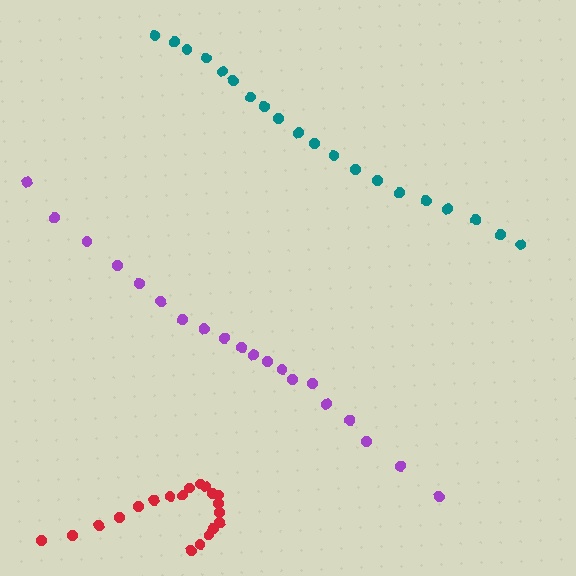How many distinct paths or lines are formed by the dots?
There are 3 distinct paths.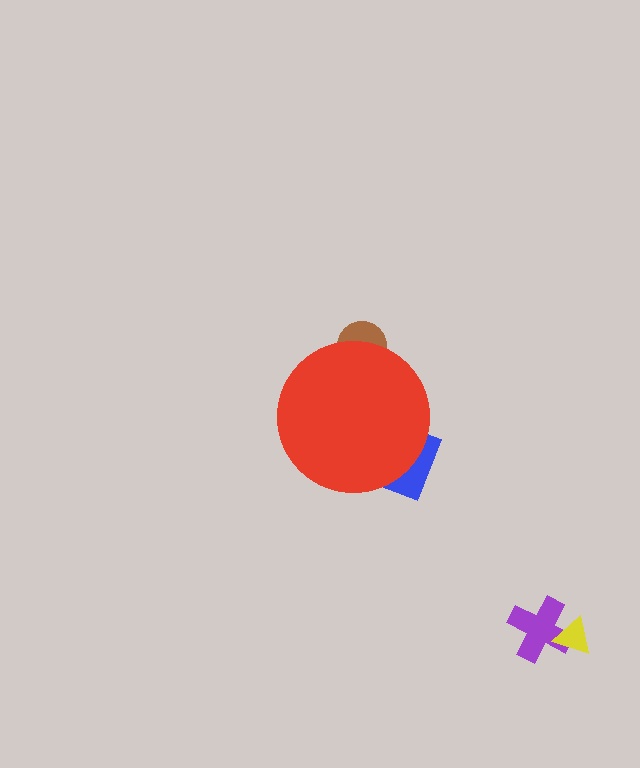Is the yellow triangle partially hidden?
No, the yellow triangle is fully visible.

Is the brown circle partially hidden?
Yes, the brown circle is partially hidden behind the red circle.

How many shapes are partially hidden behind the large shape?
2 shapes are partially hidden.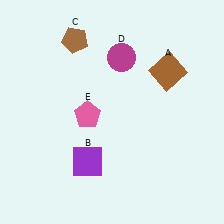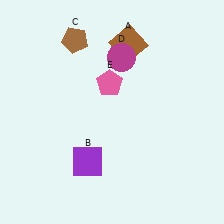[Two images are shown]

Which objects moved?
The objects that moved are: the brown square (A), the pink pentagon (E).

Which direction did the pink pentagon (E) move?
The pink pentagon (E) moved up.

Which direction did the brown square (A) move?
The brown square (A) moved left.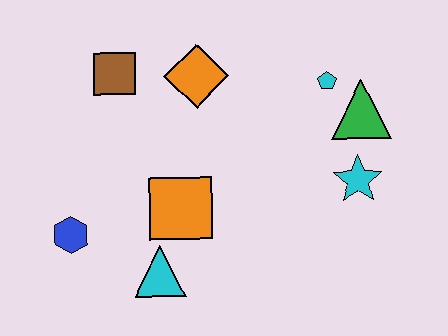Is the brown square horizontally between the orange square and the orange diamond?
No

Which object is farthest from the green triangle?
The blue hexagon is farthest from the green triangle.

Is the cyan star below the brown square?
Yes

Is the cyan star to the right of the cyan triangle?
Yes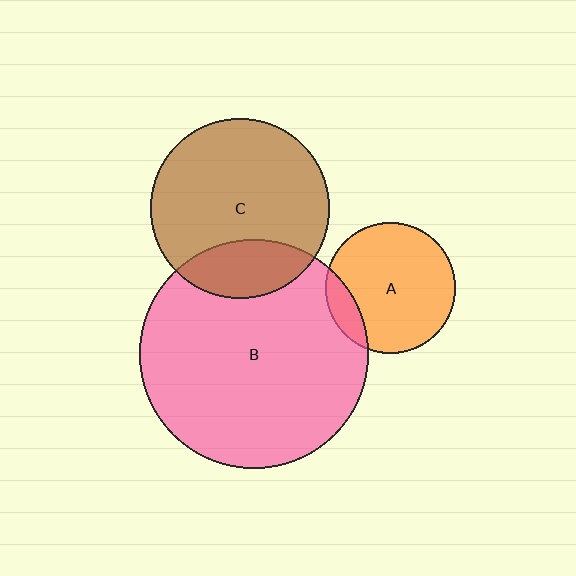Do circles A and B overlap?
Yes.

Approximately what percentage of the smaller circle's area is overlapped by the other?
Approximately 15%.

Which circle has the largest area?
Circle B (pink).